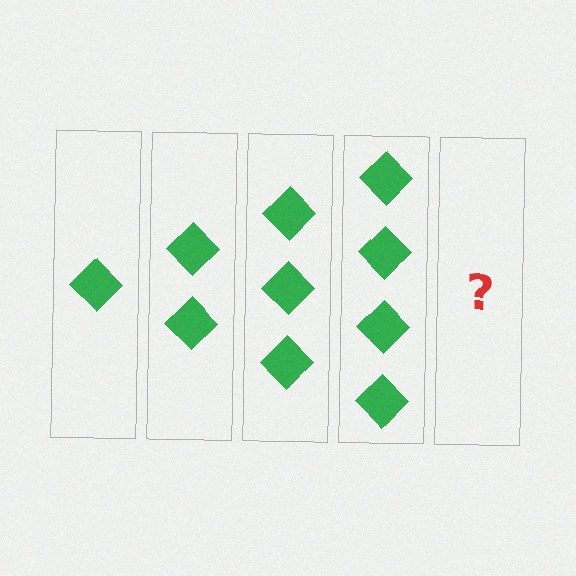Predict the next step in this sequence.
The next step is 5 diamonds.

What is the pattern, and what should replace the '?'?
The pattern is that each step adds one more diamond. The '?' should be 5 diamonds.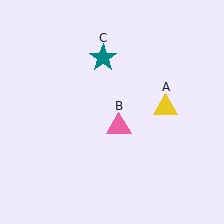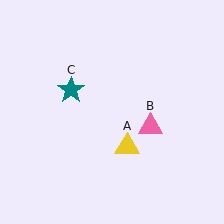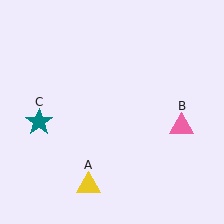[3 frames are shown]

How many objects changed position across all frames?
3 objects changed position: yellow triangle (object A), pink triangle (object B), teal star (object C).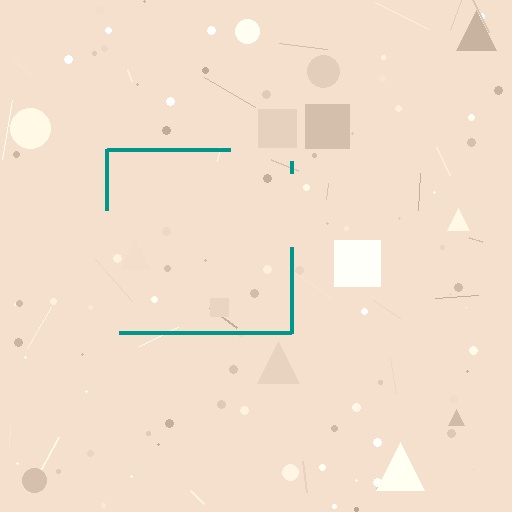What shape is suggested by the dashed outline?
The dashed outline suggests a square.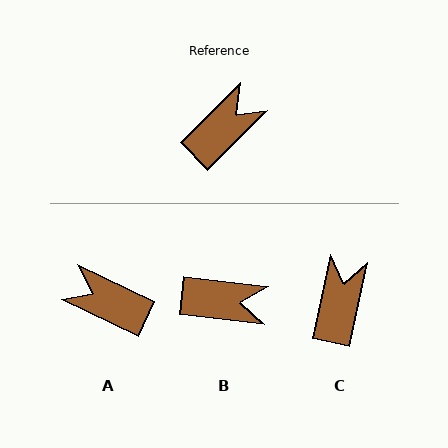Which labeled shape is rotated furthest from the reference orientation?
A, about 110 degrees away.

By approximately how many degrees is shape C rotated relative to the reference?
Approximately 33 degrees counter-clockwise.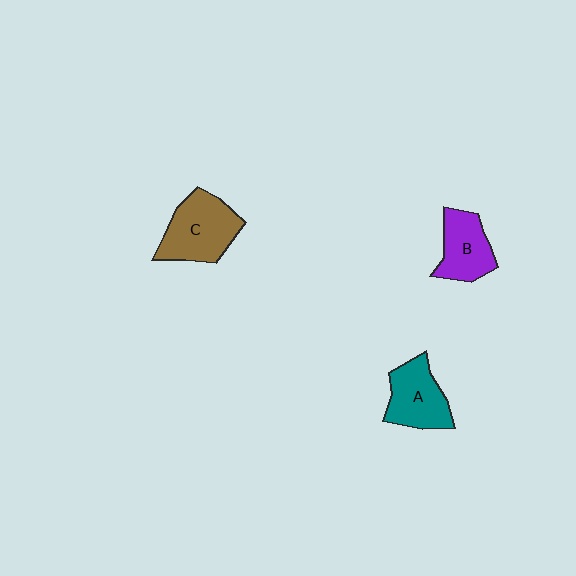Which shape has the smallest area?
Shape B (purple).